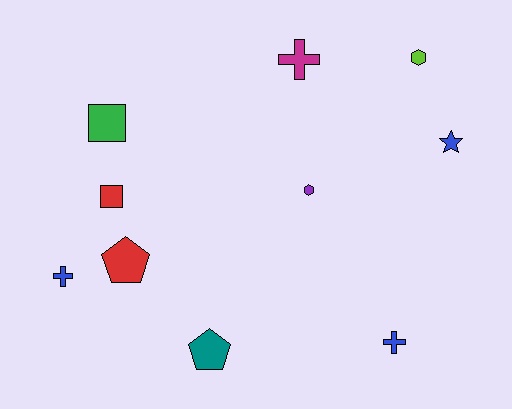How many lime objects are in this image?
There is 1 lime object.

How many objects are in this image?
There are 10 objects.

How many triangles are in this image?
There are no triangles.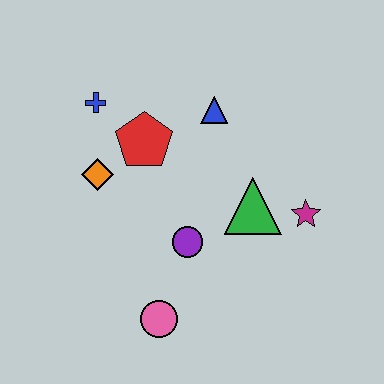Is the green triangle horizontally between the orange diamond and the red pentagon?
No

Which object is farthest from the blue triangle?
The pink circle is farthest from the blue triangle.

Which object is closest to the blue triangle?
The red pentagon is closest to the blue triangle.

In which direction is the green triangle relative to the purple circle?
The green triangle is to the right of the purple circle.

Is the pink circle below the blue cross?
Yes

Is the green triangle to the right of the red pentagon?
Yes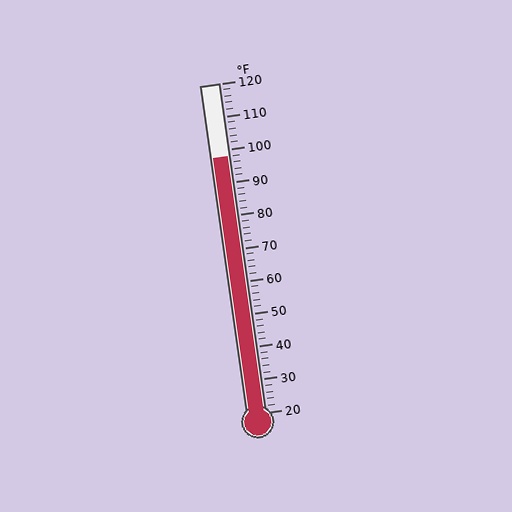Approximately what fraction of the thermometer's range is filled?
The thermometer is filled to approximately 80% of its range.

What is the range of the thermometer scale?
The thermometer scale ranges from 20°F to 120°F.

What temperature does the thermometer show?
The thermometer shows approximately 98°F.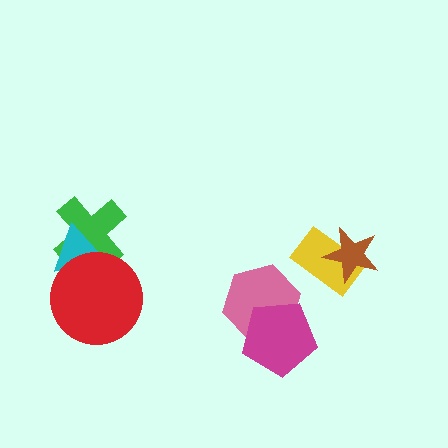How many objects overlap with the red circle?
2 objects overlap with the red circle.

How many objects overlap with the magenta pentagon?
1 object overlaps with the magenta pentagon.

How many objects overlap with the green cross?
2 objects overlap with the green cross.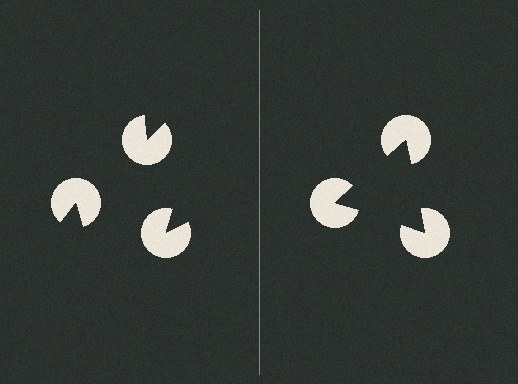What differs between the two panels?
The pac-man discs are positioned identically on both sides; only the wedge orientations differ. On the right they align to a triangle; on the left they are misaligned.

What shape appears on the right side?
An illusory triangle.